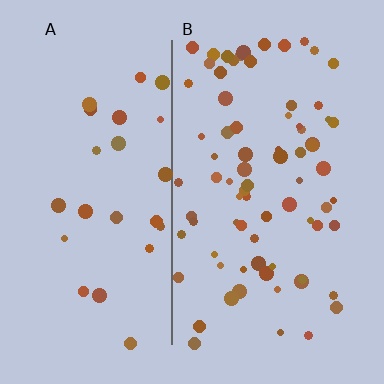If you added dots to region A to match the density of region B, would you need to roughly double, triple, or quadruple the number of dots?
Approximately triple.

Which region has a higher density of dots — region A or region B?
B (the right).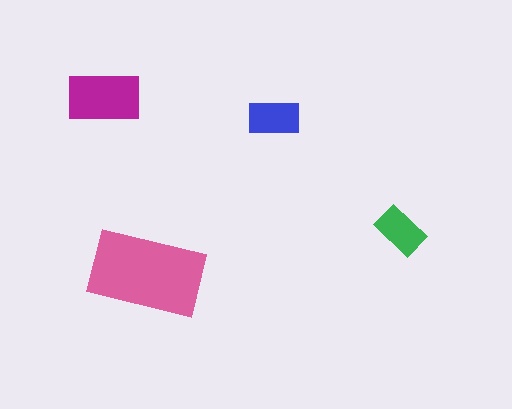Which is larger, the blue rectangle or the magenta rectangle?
The magenta one.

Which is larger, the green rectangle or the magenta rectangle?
The magenta one.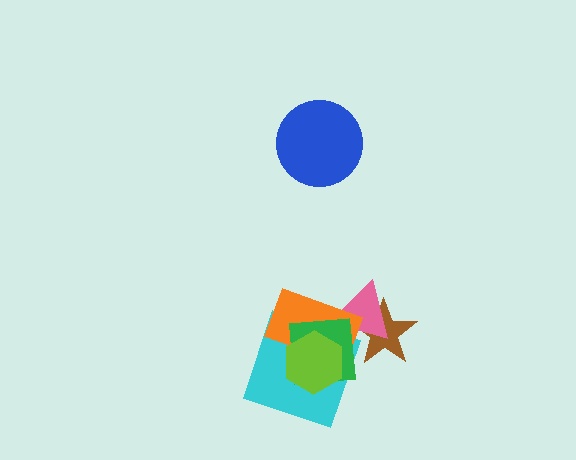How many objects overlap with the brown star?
1 object overlaps with the brown star.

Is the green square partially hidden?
Yes, it is partially covered by another shape.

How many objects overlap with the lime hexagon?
3 objects overlap with the lime hexagon.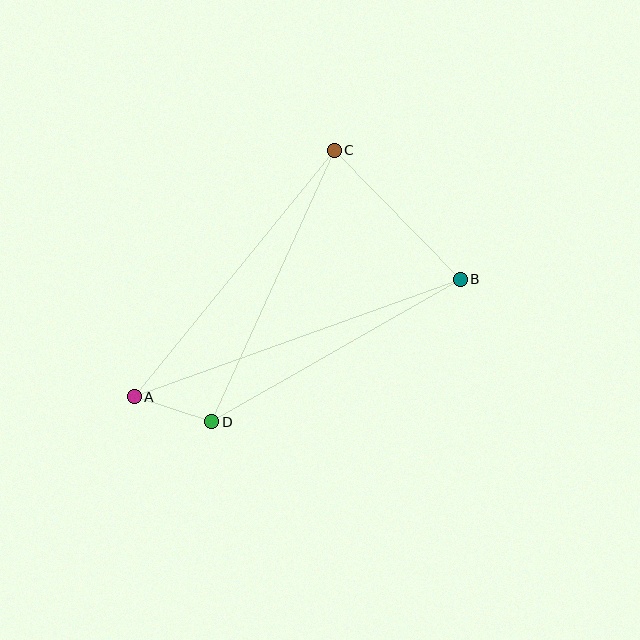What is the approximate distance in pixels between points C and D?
The distance between C and D is approximately 298 pixels.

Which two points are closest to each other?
Points A and D are closest to each other.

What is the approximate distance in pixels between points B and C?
The distance between B and C is approximately 180 pixels.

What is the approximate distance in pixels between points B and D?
The distance between B and D is approximately 287 pixels.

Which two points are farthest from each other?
Points A and B are farthest from each other.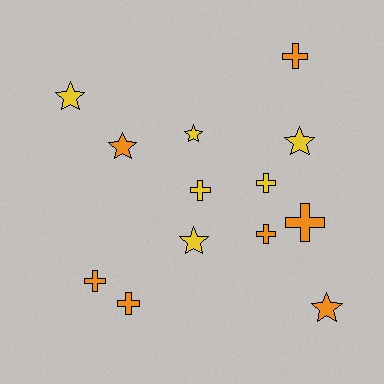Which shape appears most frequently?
Cross, with 7 objects.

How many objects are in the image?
There are 13 objects.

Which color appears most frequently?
Orange, with 7 objects.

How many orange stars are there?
There are 2 orange stars.